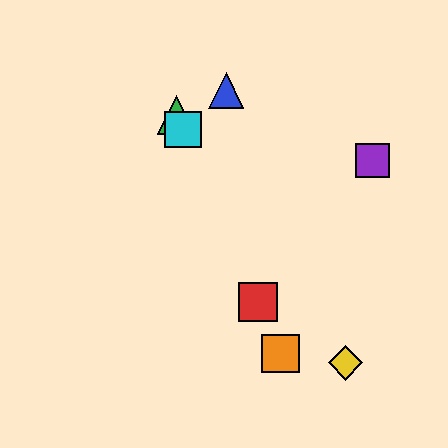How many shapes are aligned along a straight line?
4 shapes (the red square, the green triangle, the orange square, the cyan square) are aligned along a straight line.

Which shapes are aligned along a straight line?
The red square, the green triangle, the orange square, the cyan square are aligned along a straight line.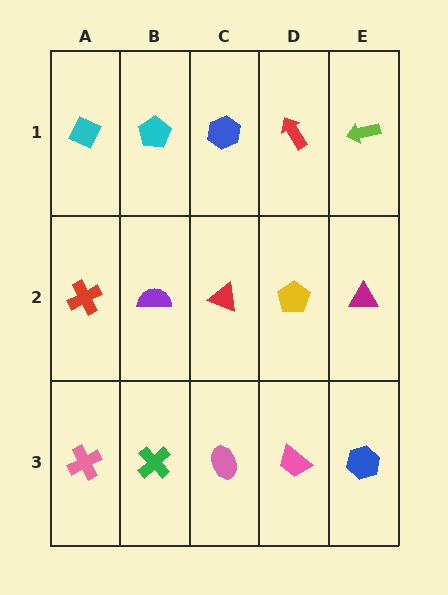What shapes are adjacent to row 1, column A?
A red cross (row 2, column A), a cyan pentagon (row 1, column B).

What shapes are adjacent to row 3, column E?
A magenta triangle (row 2, column E), a pink trapezoid (row 3, column D).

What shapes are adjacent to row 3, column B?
A purple semicircle (row 2, column B), a pink cross (row 3, column A), a pink ellipse (row 3, column C).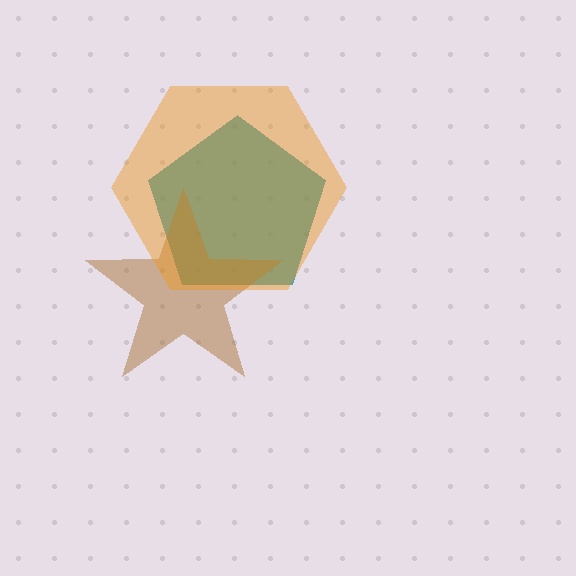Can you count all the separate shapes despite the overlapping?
Yes, there are 3 separate shapes.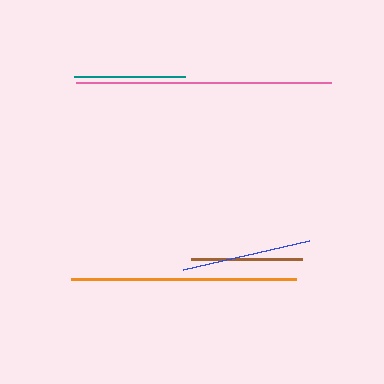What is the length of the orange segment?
The orange segment is approximately 225 pixels long.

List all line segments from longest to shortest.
From longest to shortest: pink, orange, blue, brown, teal.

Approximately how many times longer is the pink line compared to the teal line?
The pink line is approximately 2.3 times the length of the teal line.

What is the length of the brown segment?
The brown segment is approximately 111 pixels long.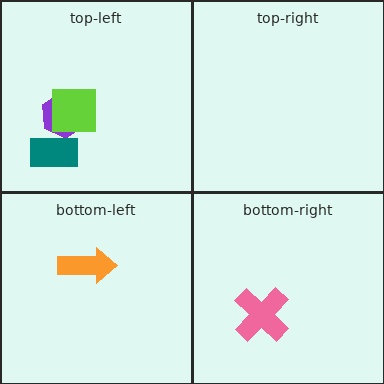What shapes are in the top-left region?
The purple hexagon, the teal rectangle, the lime square.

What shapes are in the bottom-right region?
The pink cross.